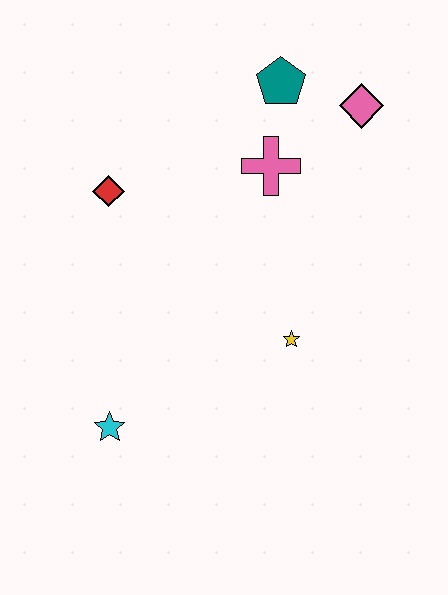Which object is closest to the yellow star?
The pink cross is closest to the yellow star.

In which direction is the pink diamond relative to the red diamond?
The pink diamond is to the right of the red diamond.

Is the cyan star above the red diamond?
No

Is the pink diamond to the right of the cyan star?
Yes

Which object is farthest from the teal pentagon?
The cyan star is farthest from the teal pentagon.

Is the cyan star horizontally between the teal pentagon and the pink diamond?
No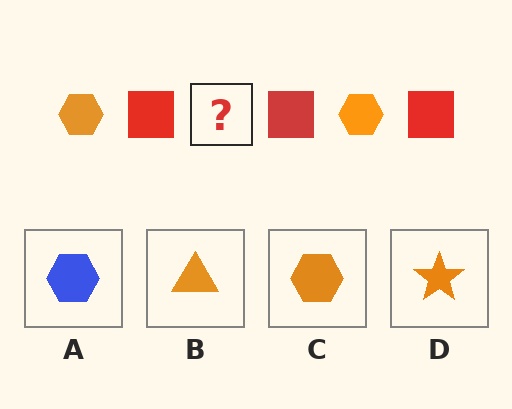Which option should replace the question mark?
Option C.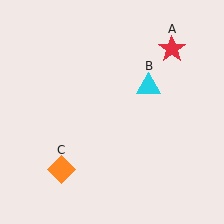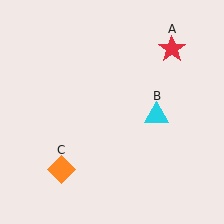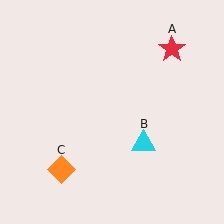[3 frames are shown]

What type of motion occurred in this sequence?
The cyan triangle (object B) rotated clockwise around the center of the scene.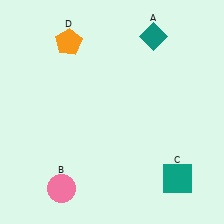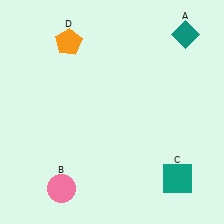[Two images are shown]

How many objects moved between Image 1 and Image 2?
1 object moved between the two images.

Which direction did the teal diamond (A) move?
The teal diamond (A) moved right.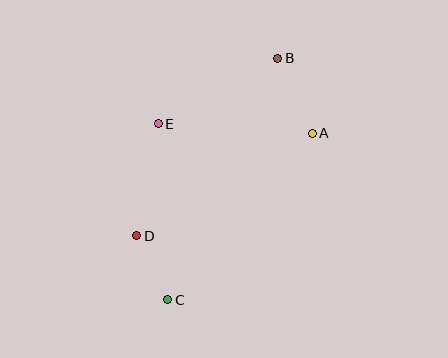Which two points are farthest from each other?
Points B and C are farthest from each other.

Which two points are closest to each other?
Points C and D are closest to each other.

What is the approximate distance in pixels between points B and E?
The distance between B and E is approximately 136 pixels.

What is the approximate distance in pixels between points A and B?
The distance between A and B is approximately 83 pixels.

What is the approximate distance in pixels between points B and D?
The distance between B and D is approximately 227 pixels.